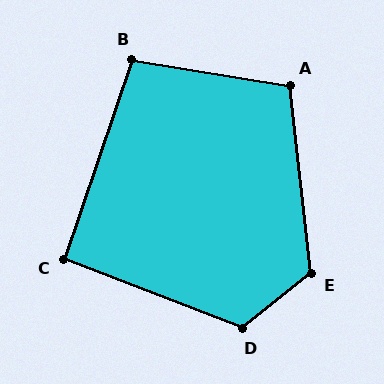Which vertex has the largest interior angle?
E, at approximately 121 degrees.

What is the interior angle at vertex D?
Approximately 121 degrees (obtuse).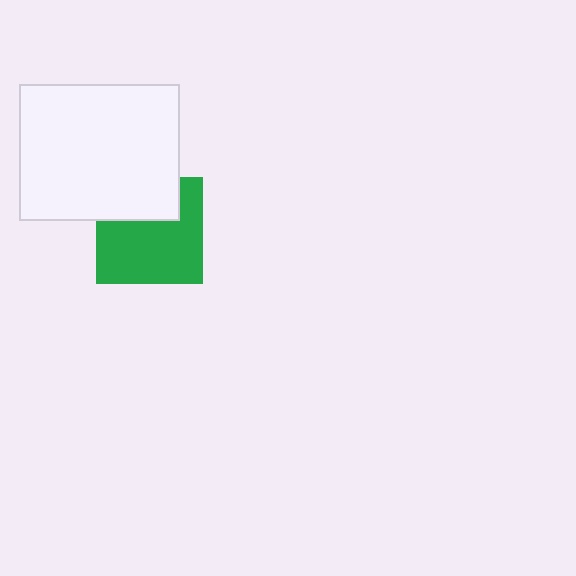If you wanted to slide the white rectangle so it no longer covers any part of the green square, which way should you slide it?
Slide it up — that is the most direct way to separate the two shapes.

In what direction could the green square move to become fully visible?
The green square could move down. That would shift it out from behind the white rectangle entirely.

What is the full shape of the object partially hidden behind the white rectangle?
The partially hidden object is a green square.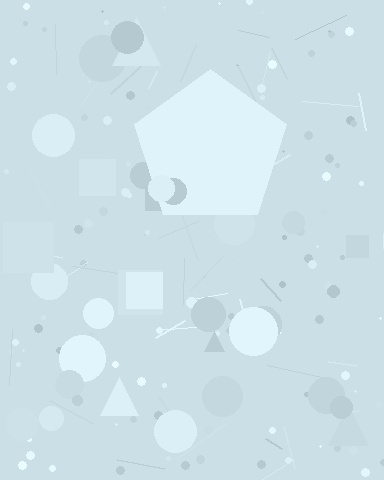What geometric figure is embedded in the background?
A pentagon is embedded in the background.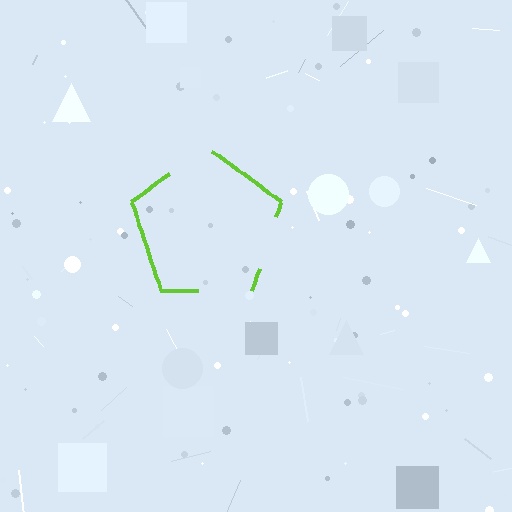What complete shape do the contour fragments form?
The contour fragments form a pentagon.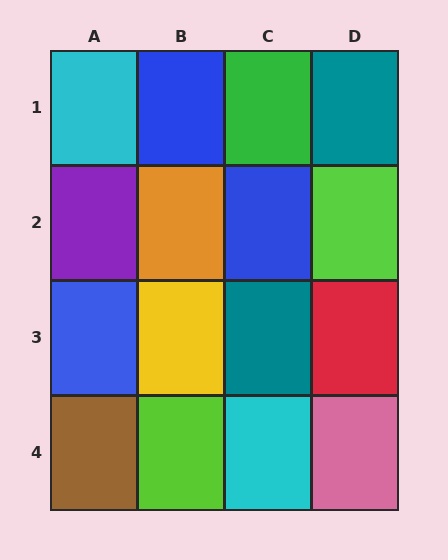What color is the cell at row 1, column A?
Cyan.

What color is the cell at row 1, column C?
Green.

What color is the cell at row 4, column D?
Pink.